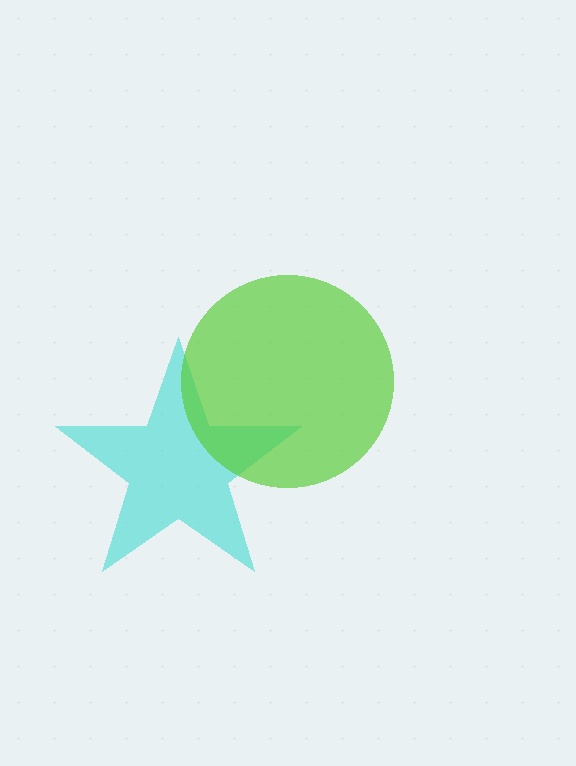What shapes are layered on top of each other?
The layered shapes are: a cyan star, a lime circle.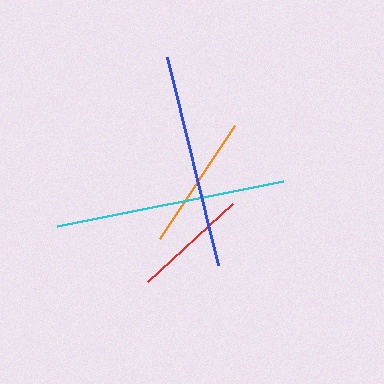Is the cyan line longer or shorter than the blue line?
The cyan line is longer than the blue line.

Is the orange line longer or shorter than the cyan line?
The cyan line is longer than the orange line.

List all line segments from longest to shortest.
From longest to shortest: cyan, blue, orange, red.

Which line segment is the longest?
The cyan line is the longest at approximately 230 pixels.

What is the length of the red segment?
The red segment is approximately 116 pixels long.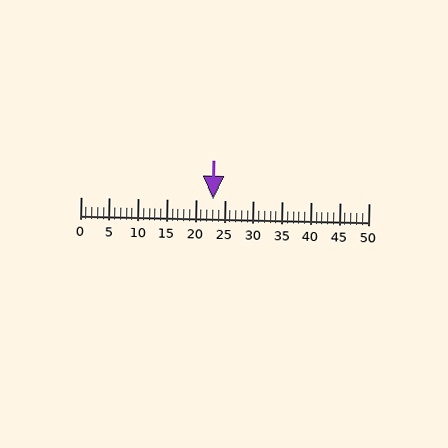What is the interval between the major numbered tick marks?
The major tick marks are spaced 5 units apart.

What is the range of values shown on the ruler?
The ruler shows values from 0 to 50.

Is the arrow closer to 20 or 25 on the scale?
The arrow is closer to 25.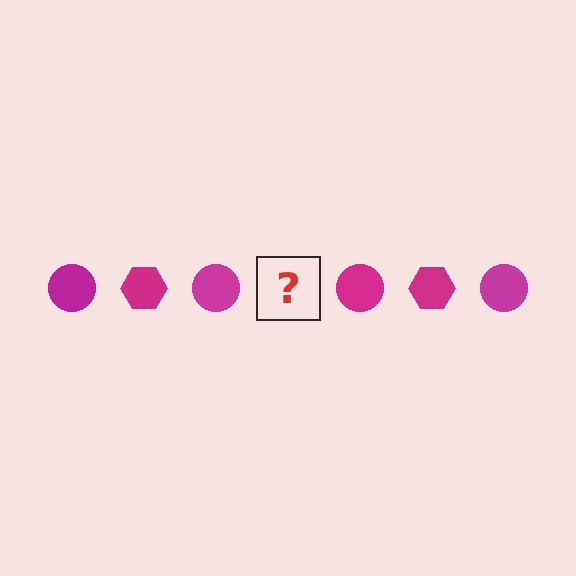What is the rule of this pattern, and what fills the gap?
The rule is that the pattern cycles through circle, hexagon shapes in magenta. The gap should be filled with a magenta hexagon.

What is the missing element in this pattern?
The missing element is a magenta hexagon.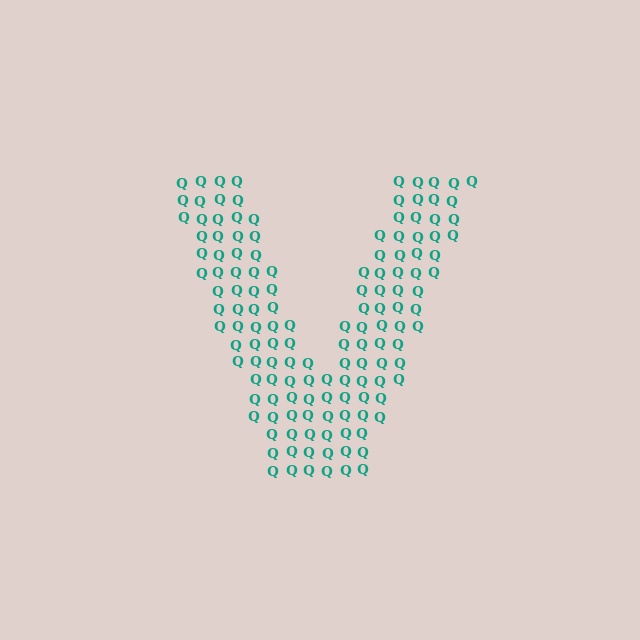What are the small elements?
The small elements are letter Q's.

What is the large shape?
The large shape is the letter V.